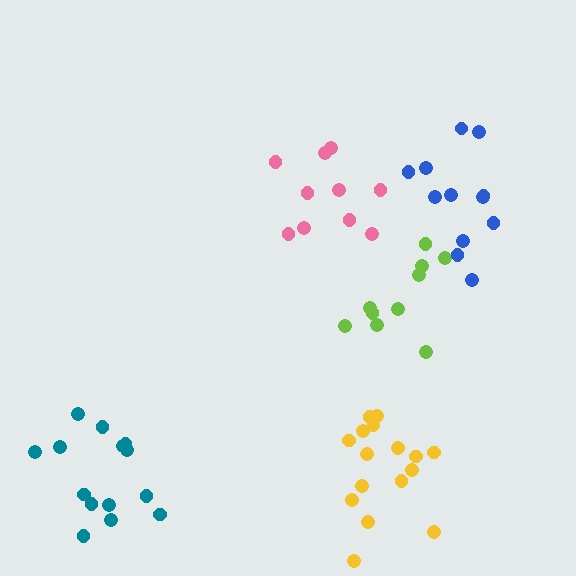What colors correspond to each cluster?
The clusters are colored: yellow, lime, pink, blue, teal.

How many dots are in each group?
Group 1: 16 dots, Group 2: 10 dots, Group 3: 10 dots, Group 4: 12 dots, Group 5: 14 dots (62 total).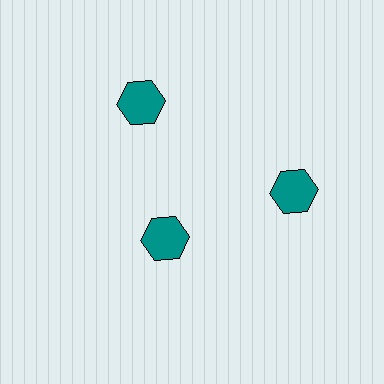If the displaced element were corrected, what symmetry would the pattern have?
It would have 3-fold rotational symmetry — the pattern would map onto itself every 120 degrees.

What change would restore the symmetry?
The symmetry would be restored by moving it outward, back onto the ring so that all 3 hexagons sit at equal angles and equal distance from the center.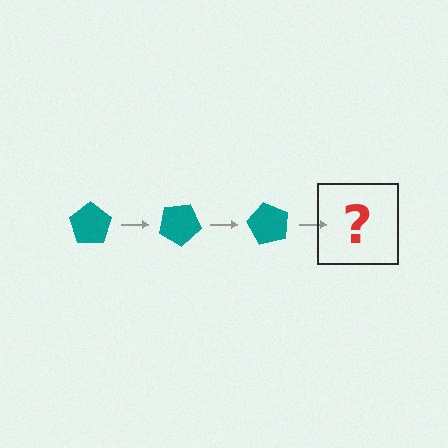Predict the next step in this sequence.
The next step is a teal pentagon rotated 90 degrees.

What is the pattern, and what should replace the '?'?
The pattern is that the pentagon rotates 30 degrees each step. The '?' should be a teal pentagon rotated 90 degrees.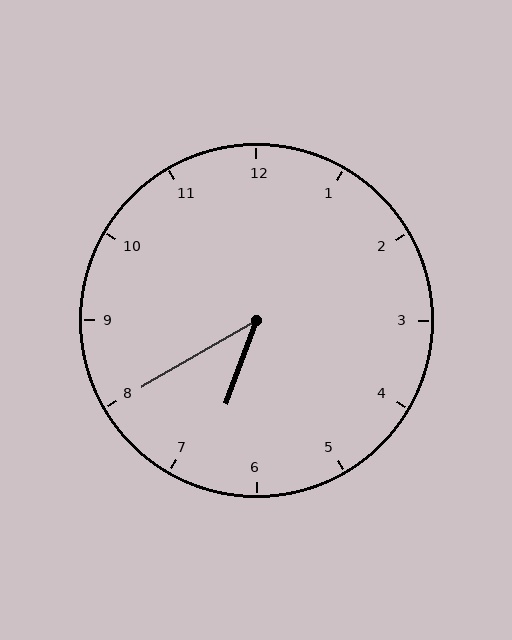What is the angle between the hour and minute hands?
Approximately 40 degrees.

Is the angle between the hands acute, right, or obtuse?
It is acute.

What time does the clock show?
6:40.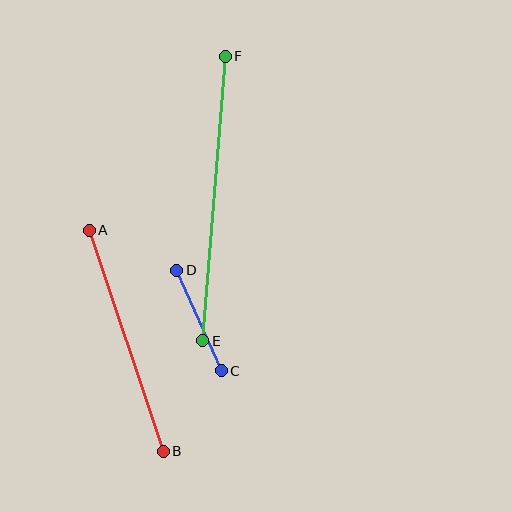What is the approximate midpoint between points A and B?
The midpoint is at approximately (126, 341) pixels.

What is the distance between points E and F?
The distance is approximately 285 pixels.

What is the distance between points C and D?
The distance is approximately 110 pixels.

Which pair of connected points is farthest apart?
Points E and F are farthest apart.